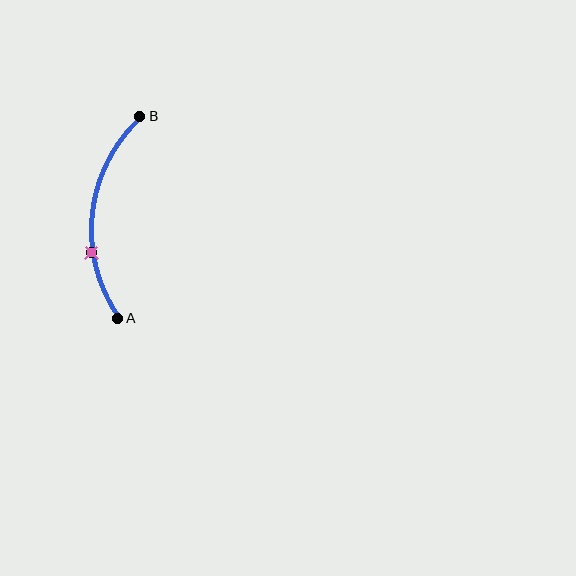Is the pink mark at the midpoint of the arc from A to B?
No. The pink mark lies on the arc but is closer to endpoint A. The arc midpoint would be at the point on the curve equidistant along the arc from both A and B.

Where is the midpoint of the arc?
The arc midpoint is the point on the curve farthest from the straight line joining A and B. It sits to the left of that line.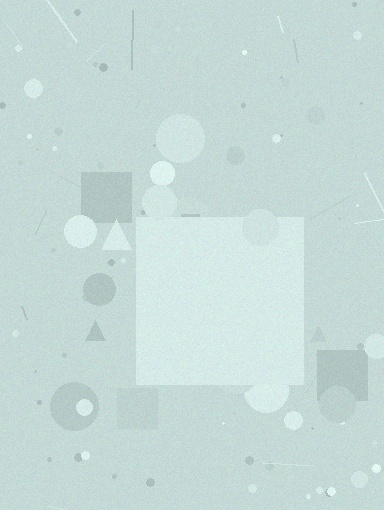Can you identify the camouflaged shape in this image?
The camouflaged shape is a square.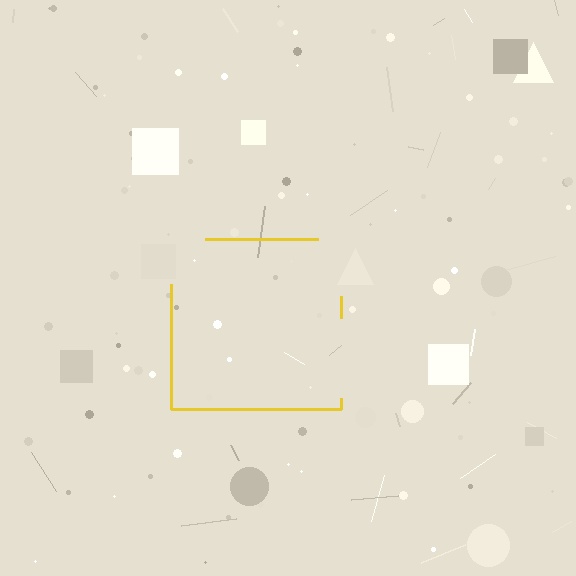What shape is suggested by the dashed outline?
The dashed outline suggests a square.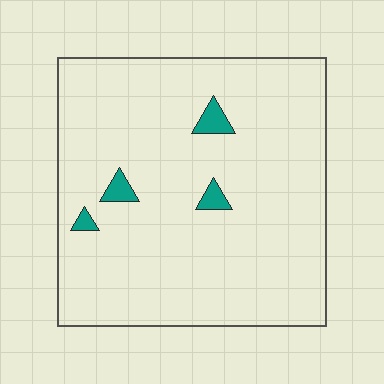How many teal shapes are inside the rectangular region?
4.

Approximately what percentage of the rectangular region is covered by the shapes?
Approximately 5%.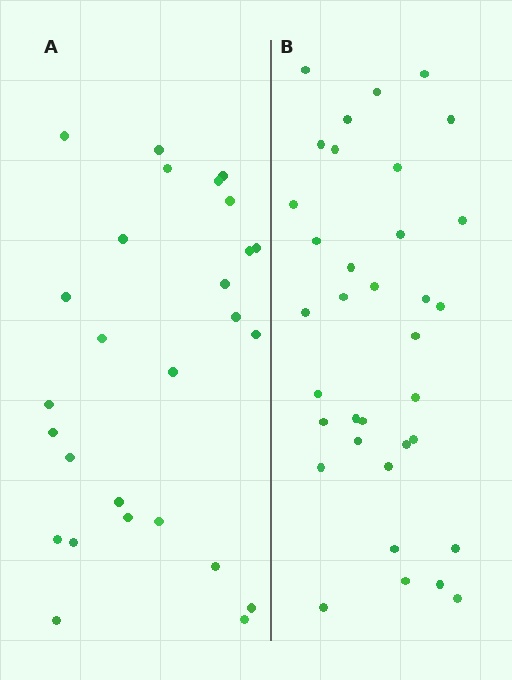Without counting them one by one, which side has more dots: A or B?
Region B (the right region) has more dots.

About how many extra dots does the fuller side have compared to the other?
Region B has roughly 8 or so more dots than region A.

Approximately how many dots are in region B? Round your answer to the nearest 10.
About 40 dots. (The exact count is 35, which rounds to 40.)